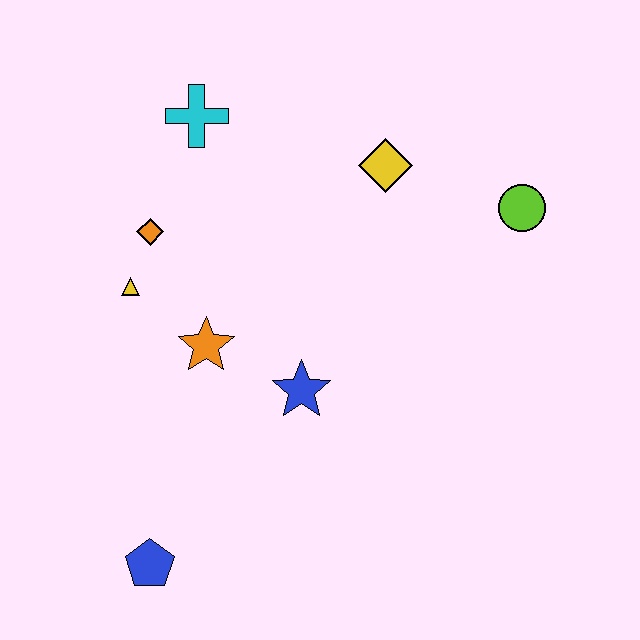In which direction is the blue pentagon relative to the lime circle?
The blue pentagon is to the left of the lime circle.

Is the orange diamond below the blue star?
No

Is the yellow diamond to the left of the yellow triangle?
No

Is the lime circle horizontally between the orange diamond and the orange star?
No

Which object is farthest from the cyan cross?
The blue pentagon is farthest from the cyan cross.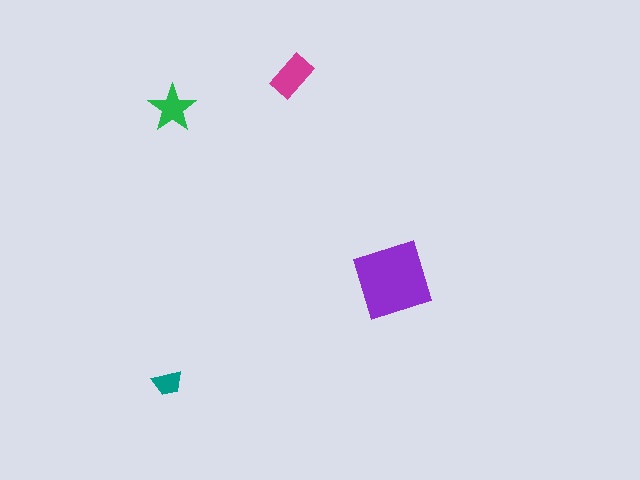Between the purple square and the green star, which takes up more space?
The purple square.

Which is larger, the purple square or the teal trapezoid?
The purple square.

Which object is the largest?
The purple square.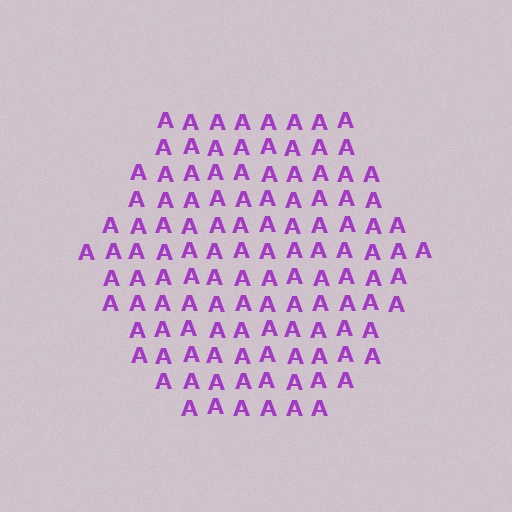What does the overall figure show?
The overall figure shows a hexagon.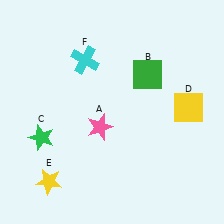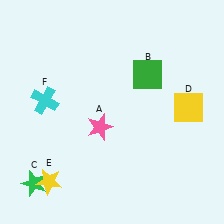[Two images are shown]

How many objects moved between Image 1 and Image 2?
2 objects moved between the two images.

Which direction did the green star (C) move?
The green star (C) moved down.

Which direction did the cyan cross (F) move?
The cyan cross (F) moved down.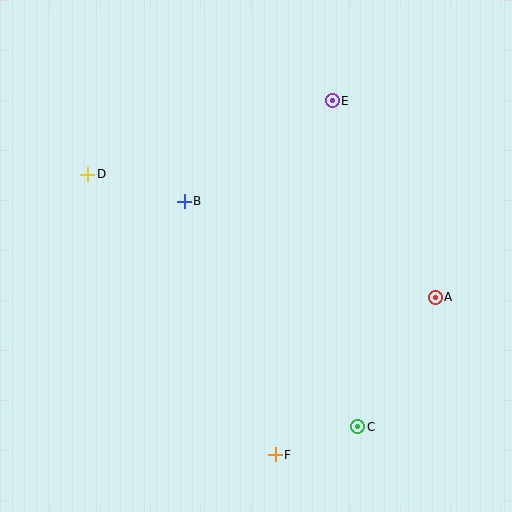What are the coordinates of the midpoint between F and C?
The midpoint between F and C is at (316, 441).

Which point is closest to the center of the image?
Point B at (184, 201) is closest to the center.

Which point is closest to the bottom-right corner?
Point C is closest to the bottom-right corner.